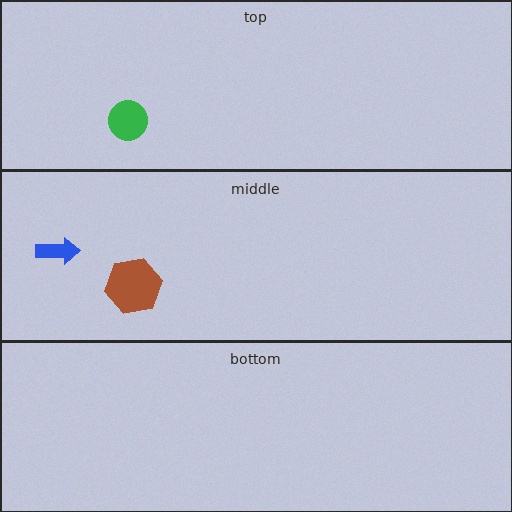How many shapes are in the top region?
1.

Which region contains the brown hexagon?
The middle region.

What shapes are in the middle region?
The blue arrow, the brown hexagon.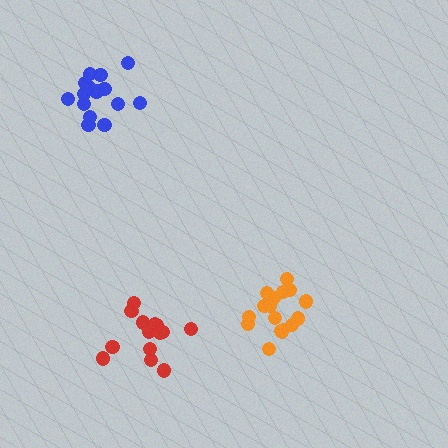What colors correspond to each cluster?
The clusters are colored: blue, orange, red.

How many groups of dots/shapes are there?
There are 3 groups.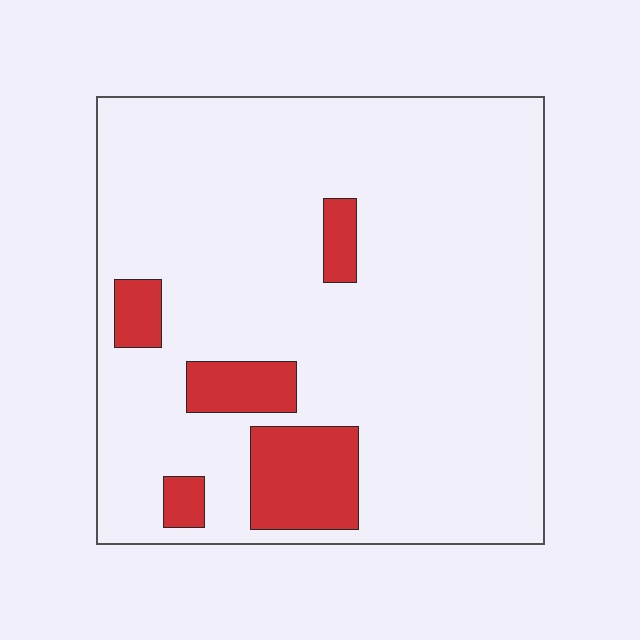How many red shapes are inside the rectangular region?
5.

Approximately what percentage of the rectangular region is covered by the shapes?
Approximately 15%.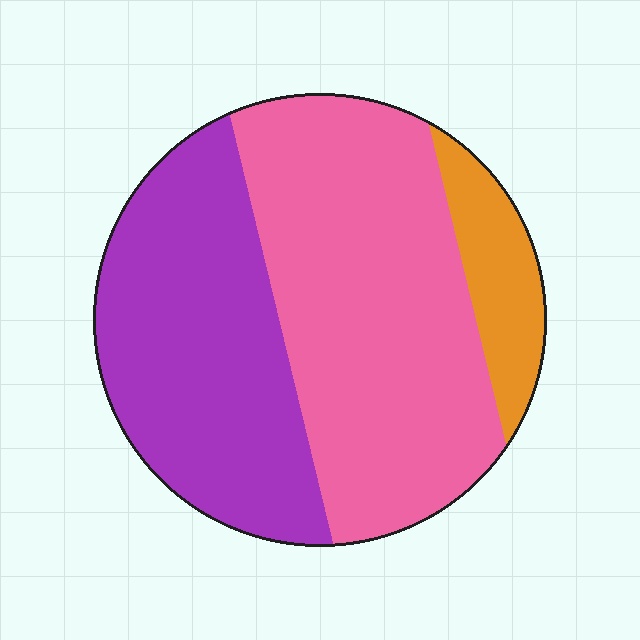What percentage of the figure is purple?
Purple takes up between a third and a half of the figure.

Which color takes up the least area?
Orange, at roughly 10%.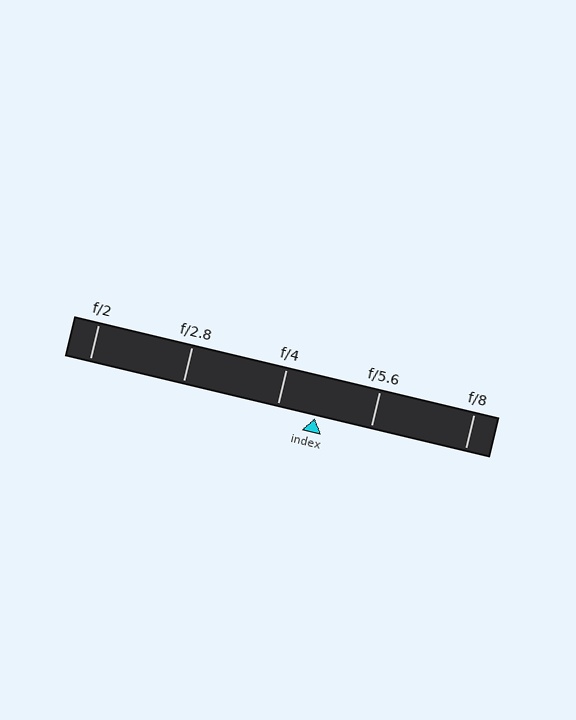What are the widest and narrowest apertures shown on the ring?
The widest aperture shown is f/2 and the narrowest is f/8.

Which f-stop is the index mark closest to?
The index mark is closest to f/4.